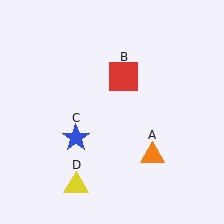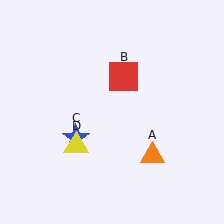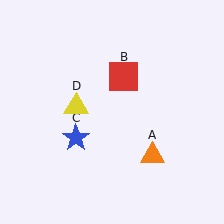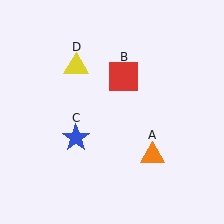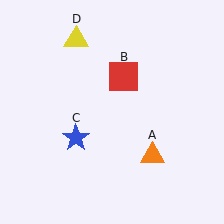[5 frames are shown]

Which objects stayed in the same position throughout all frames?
Orange triangle (object A) and red square (object B) and blue star (object C) remained stationary.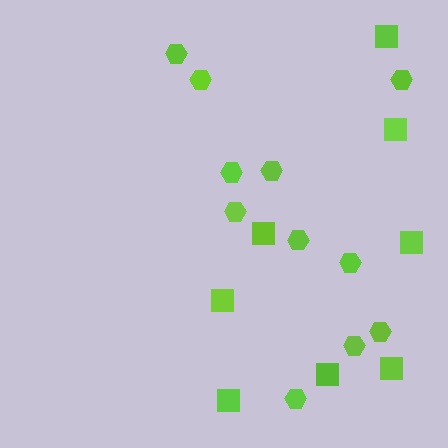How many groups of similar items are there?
There are 2 groups: one group of hexagons (11) and one group of squares (8).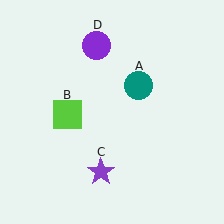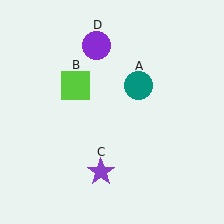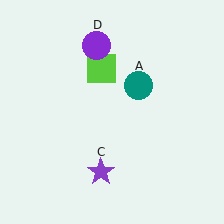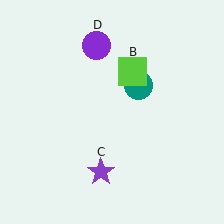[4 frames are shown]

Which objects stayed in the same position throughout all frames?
Teal circle (object A) and purple star (object C) and purple circle (object D) remained stationary.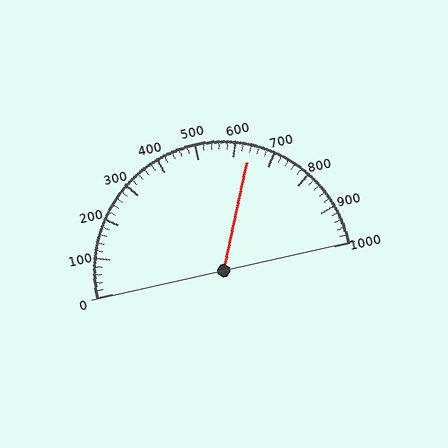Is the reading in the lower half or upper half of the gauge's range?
The reading is in the upper half of the range (0 to 1000).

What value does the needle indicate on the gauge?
The needle indicates approximately 640.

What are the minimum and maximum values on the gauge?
The gauge ranges from 0 to 1000.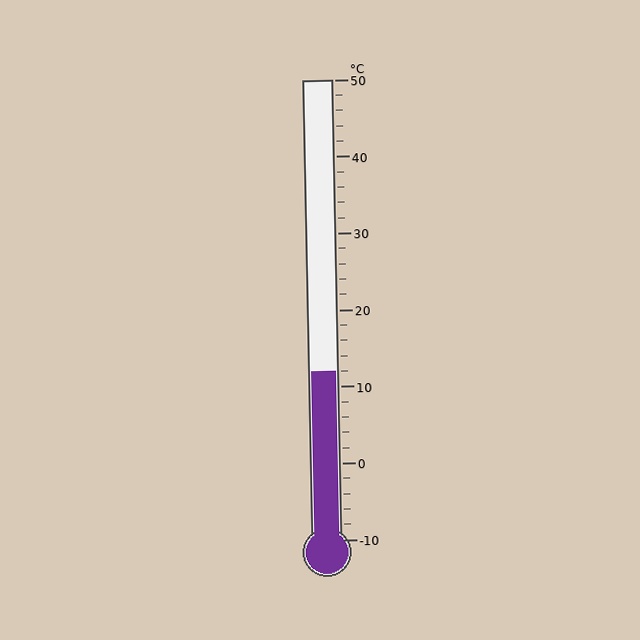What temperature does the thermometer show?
The thermometer shows approximately 12°C.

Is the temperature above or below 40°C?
The temperature is below 40°C.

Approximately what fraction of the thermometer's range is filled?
The thermometer is filled to approximately 35% of its range.